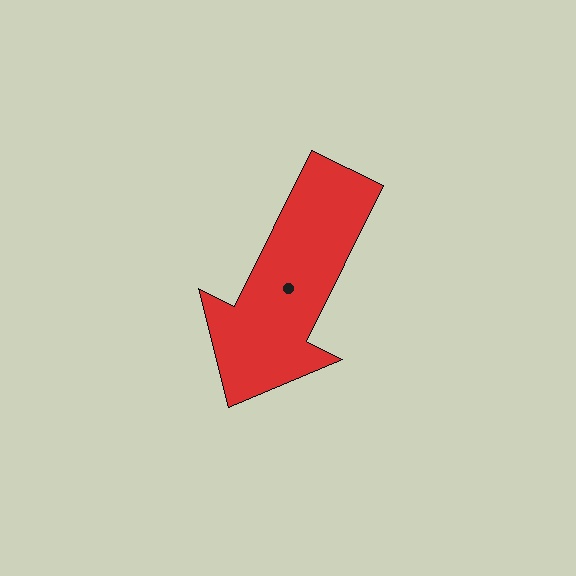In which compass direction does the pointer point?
Southwest.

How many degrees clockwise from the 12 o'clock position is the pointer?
Approximately 206 degrees.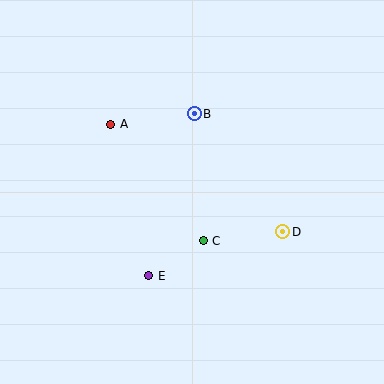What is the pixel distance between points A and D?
The distance between A and D is 203 pixels.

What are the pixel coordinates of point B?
Point B is at (194, 114).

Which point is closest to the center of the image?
Point C at (203, 241) is closest to the center.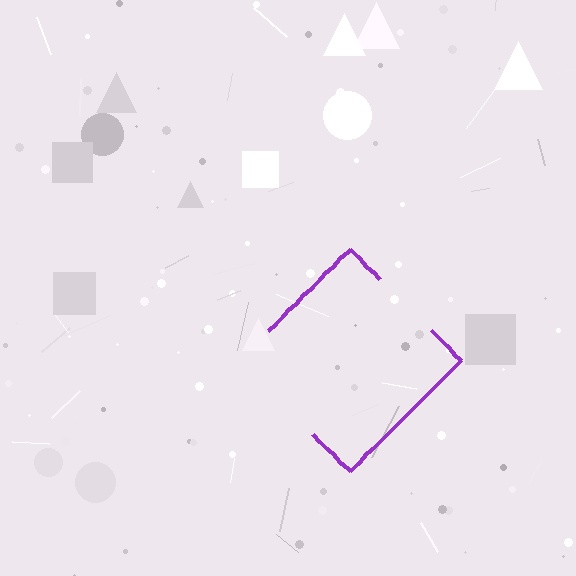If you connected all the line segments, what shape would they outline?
They would outline a diamond.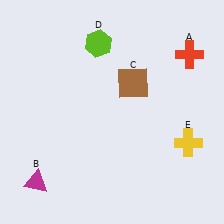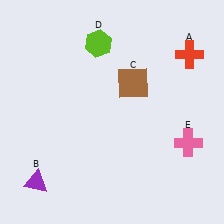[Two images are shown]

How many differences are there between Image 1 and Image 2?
There are 2 differences between the two images.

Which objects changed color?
B changed from magenta to purple. E changed from yellow to pink.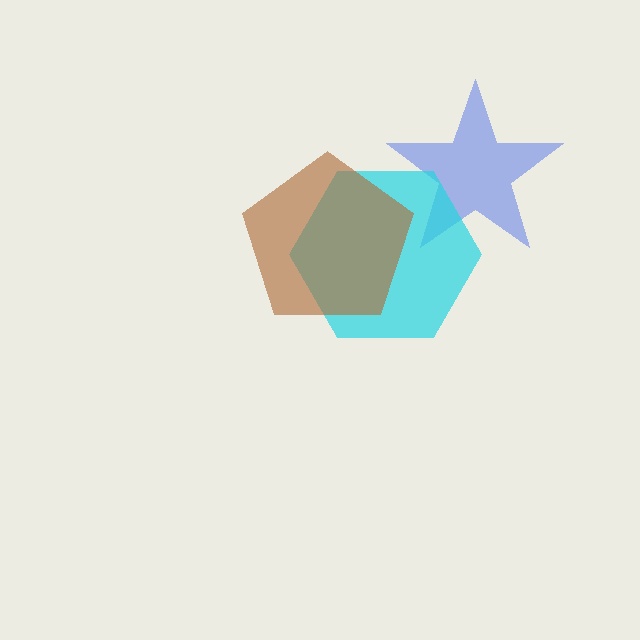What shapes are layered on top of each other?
The layered shapes are: a blue star, a cyan hexagon, a brown pentagon.